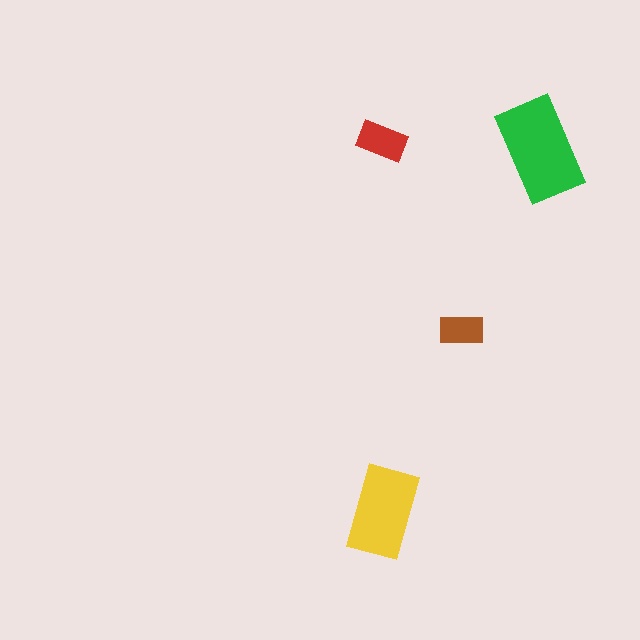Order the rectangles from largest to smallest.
the green one, the yellow one, the red one, the brown one.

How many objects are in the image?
There are 4 objects in the image.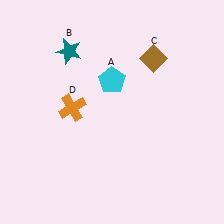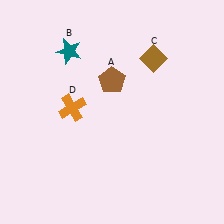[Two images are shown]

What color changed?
The pentagon (A) changed from cyan in Image 1 to brown in Image 2.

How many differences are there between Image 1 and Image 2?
There is 1 difference between the two images.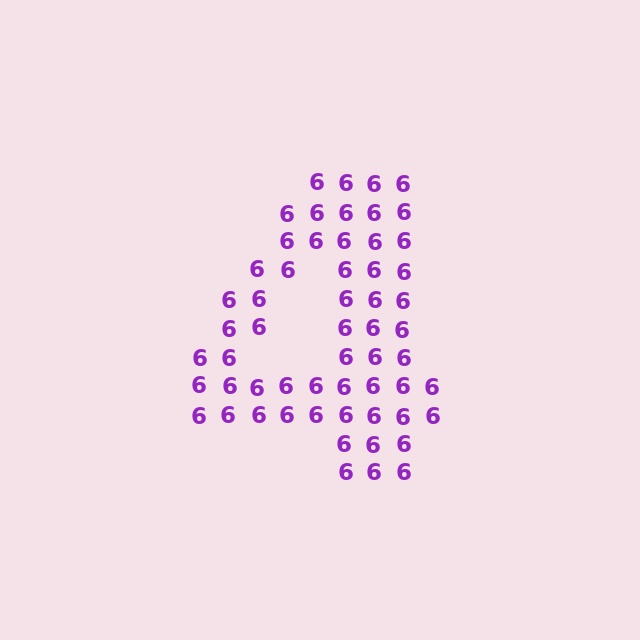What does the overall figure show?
The overall figure shows the digit 4.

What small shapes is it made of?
It is made of small digit 6's.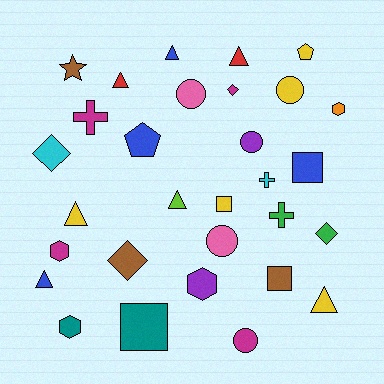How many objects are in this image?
There are 30 objects.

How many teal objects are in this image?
There are 2 teal objects.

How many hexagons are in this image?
There are 4 hexagons.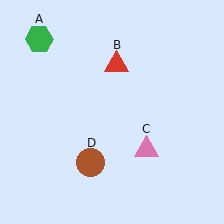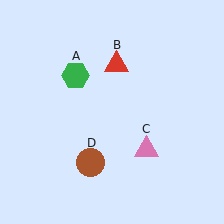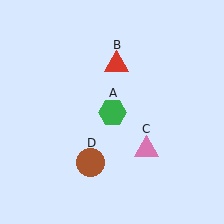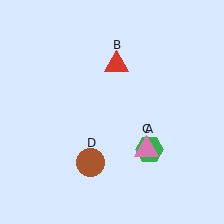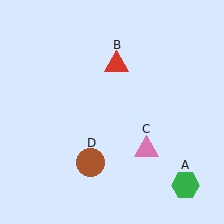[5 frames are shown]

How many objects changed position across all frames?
1 object changed position: green hexagon (object A).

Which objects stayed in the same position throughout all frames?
Red triangle (object B) and pink triangle (object C) and brown circle (object D) remained stationary.